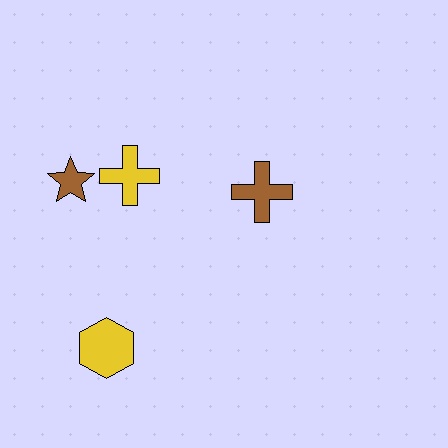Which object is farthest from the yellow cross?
The yellow hexagon is farthest from the yellow cross.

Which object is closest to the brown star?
The yellow cross is closest to the brown star.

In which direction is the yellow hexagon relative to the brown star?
The yellow hexagon is below the brown star.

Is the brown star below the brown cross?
No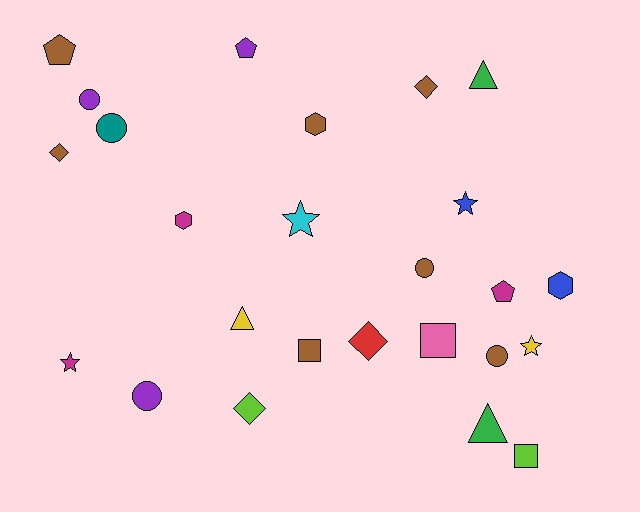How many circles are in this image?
There are 5 circles.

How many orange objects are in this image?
There are no orange objects.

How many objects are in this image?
There are 25 objects.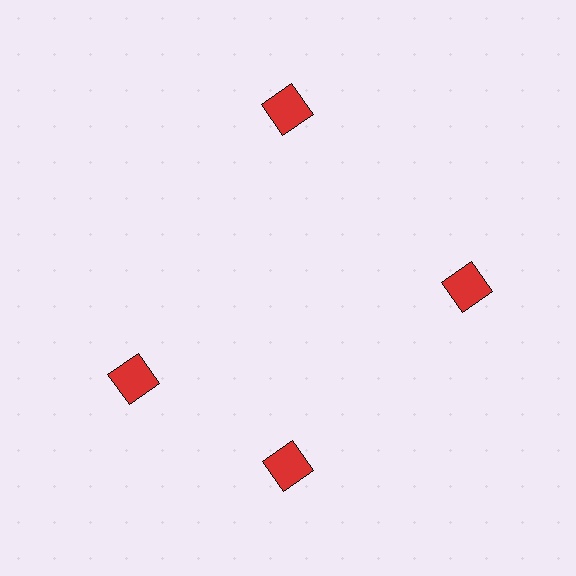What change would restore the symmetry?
The symmetry would be restored by rotating it back into even spacing with its neighbors so that all 4 squares sit at equal angles and equal distance from the center.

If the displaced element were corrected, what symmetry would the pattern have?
It would have 4-fold rotational symmetry — the pattern would map onto itself every 90 degrees.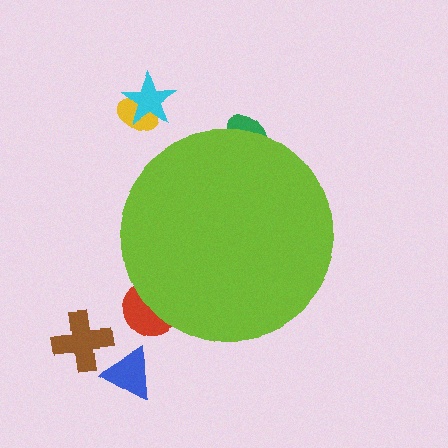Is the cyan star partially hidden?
No, the cyan star is fully visible.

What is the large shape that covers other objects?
A lime circle.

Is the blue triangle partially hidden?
No, the blue triangle is fully visible.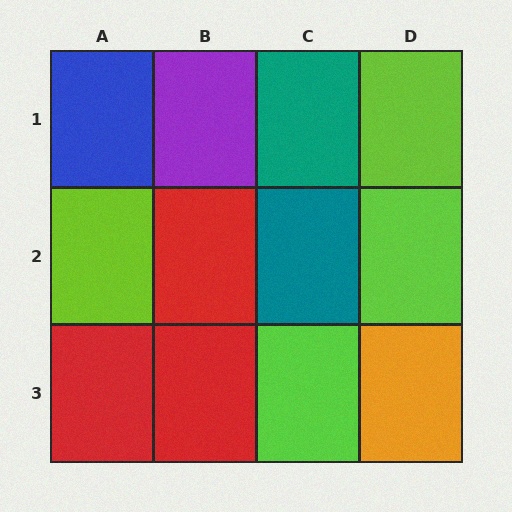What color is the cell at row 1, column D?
Lime.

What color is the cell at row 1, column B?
Purple.